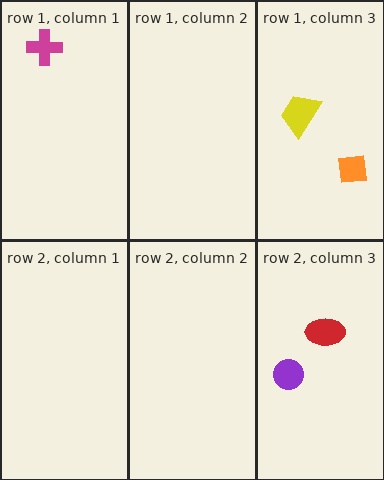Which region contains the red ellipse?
The row 2, column 3 region.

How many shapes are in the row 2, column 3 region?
2.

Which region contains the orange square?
The row 1, column 3 region.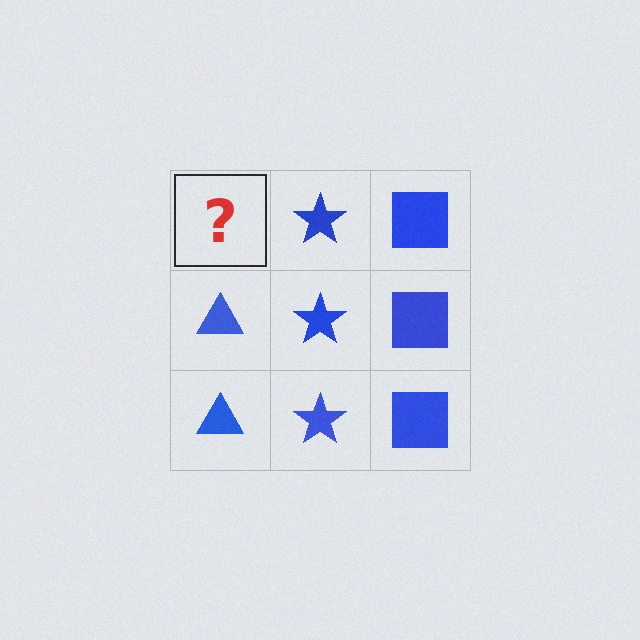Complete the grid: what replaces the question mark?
The question mark should be replaced with a blue triangle.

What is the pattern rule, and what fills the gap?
The rule is that each column has a consistent shape. The gap should be filled with a blue triangle.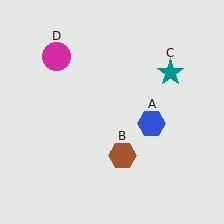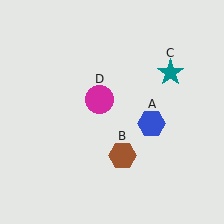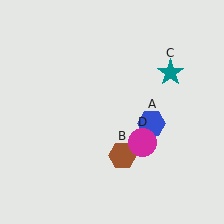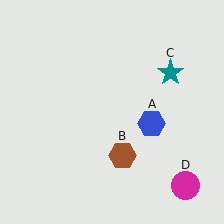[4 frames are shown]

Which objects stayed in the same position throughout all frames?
Blue hexagon (object A) and brown hexagon (object B) and teal star (object C) remained stationary.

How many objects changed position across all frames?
1 object changed position: magenta circle (object D).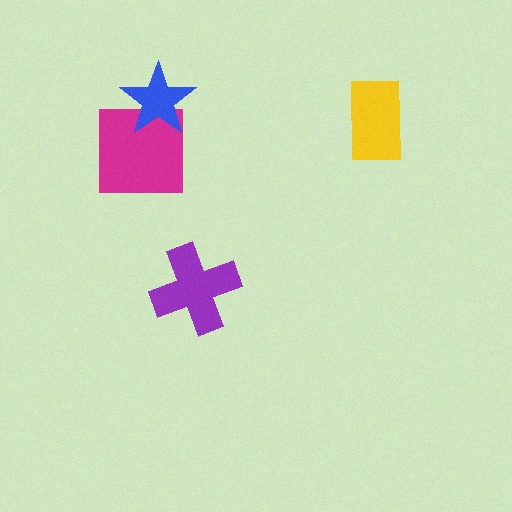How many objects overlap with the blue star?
1 object overlaps with the blue star.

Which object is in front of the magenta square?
The blue star is in front of the magenta square.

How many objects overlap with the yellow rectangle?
0 objects overlap with the yellow rectangle.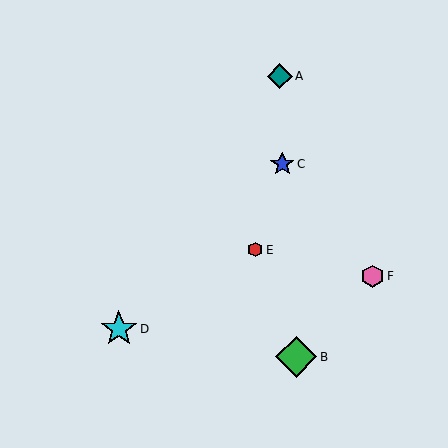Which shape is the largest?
The green diamond (labeled B) is the largest.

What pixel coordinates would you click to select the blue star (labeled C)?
Click at (282, 164) to select the blue star C.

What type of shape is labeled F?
Shape F is a pink hexagon.